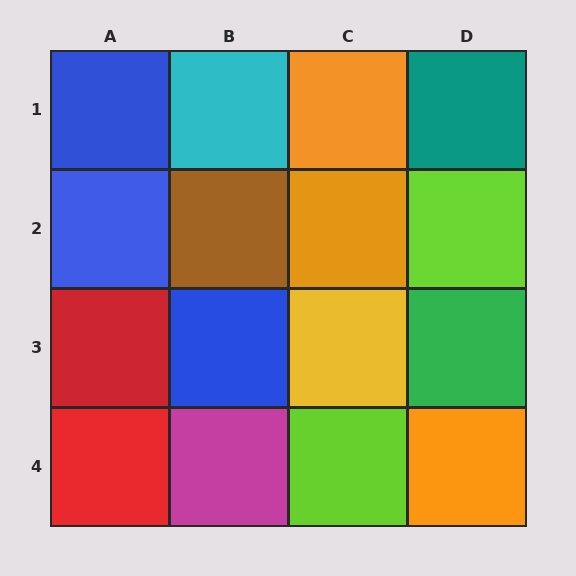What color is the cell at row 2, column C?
Orange.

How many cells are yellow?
1 cell is yellow.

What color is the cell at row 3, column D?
Green.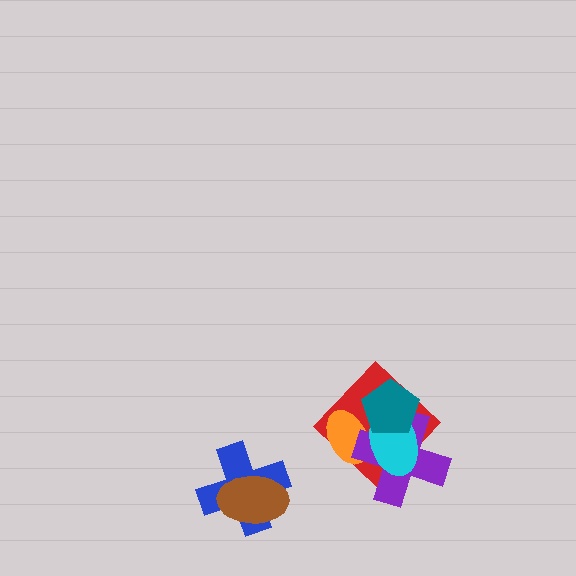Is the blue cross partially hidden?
Yes, it is partially covered by another shape.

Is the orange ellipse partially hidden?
Yes, it is partially covered by another shape.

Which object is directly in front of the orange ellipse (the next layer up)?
The purple cross is directly in front of the orange ellipse.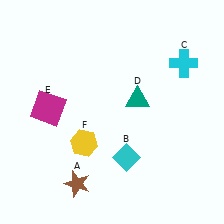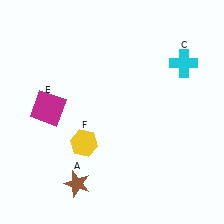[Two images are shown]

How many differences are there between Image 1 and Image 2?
There are 2 differences between the two images.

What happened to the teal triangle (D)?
The teal triangle (D) was removed in Image 2. It was in the top-right area of Image 1.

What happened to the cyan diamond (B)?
The cyan diamond (B) was removed in Image 2. It was in the bottom-right area of Image 1.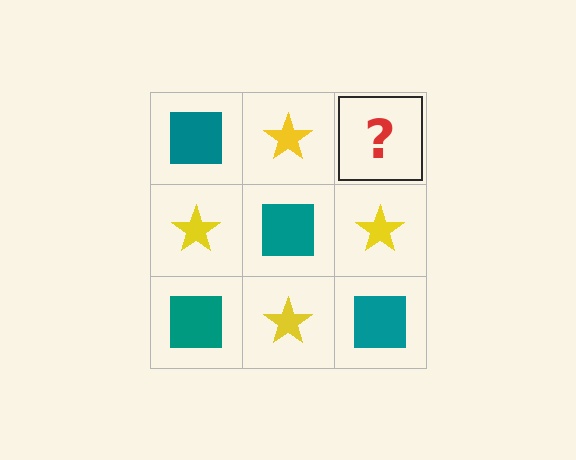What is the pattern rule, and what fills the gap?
The rule is that it alternates teal square and yellow star in a checkerboard pattern. The gap should be filled with a teal square.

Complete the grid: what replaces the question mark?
The question mark should be replaced with a teal square.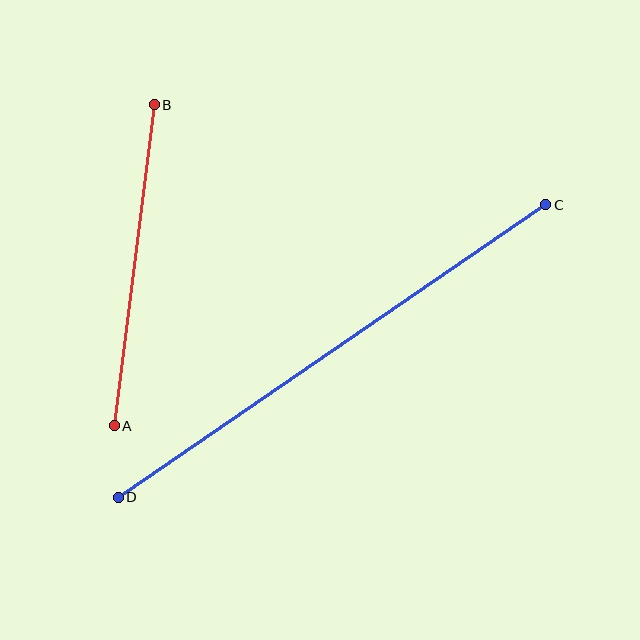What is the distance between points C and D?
The distance is approximately 518 pixels.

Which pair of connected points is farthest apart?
Points C and D are farthest apart.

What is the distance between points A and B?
The distance is approximately 323 pixels.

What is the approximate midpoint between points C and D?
The midpoint is at approximately (332, 351) pixels.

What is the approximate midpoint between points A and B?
The midpoint is at approximately (134, 265) pixels.